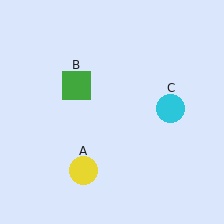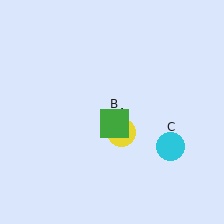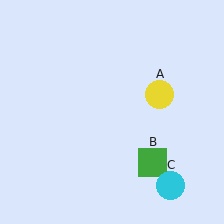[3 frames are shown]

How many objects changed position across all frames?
3 objects changed position: yellow circle (object A), green square (object B), cyan circle (object C).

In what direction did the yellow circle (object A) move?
The yellow circle (object A) moved up and to the right.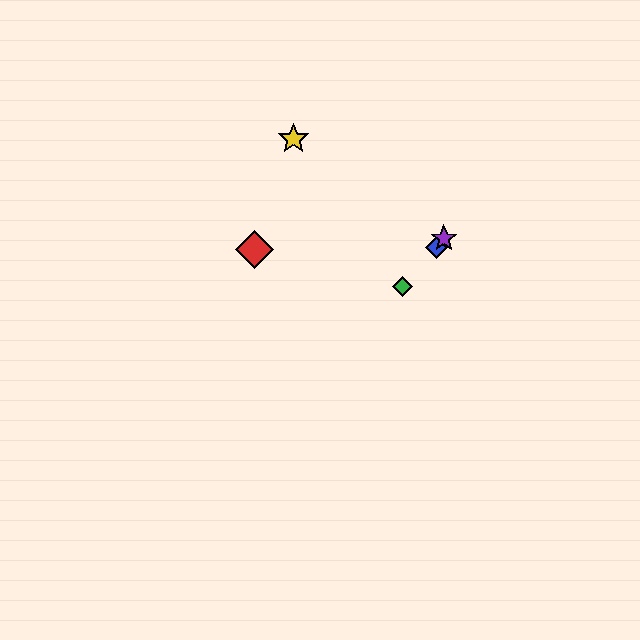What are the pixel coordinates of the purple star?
The purple star is at (444, 238).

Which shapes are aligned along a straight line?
The blue diamond, the green diamond, the purple star are aligned along a straight line.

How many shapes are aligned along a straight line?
3 shapes (the blue diamond, the green diamond, the purple star) are aligned along a straight line.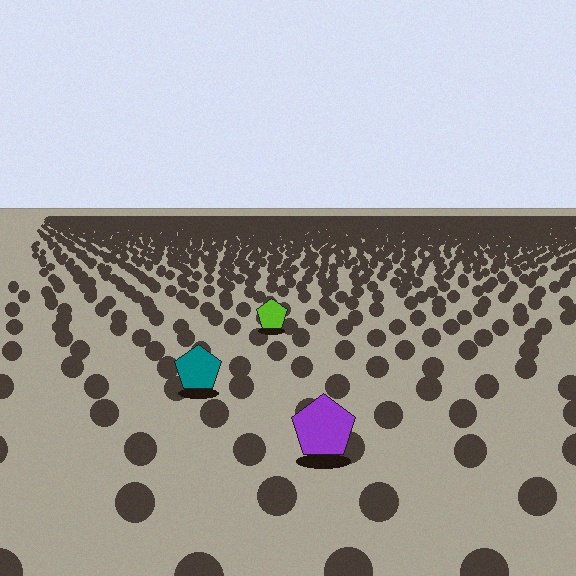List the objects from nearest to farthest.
From nearest to farthest: the purple pentagon, the teal pentagon, the lime pentagon.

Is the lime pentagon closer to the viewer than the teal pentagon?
No. The teal pentagon is closer — you can tell from the texture gradient: the ground texture is coarser near it.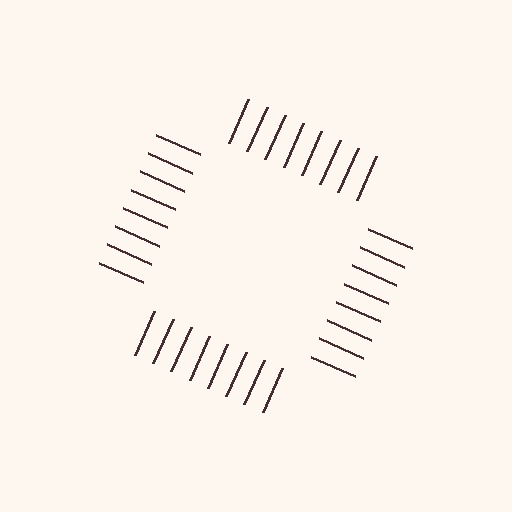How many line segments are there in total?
32 — 8 along each of the 4 edges.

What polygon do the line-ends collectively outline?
An illusory square — the line segments terminate on its edges but no continuous stroke is drawn.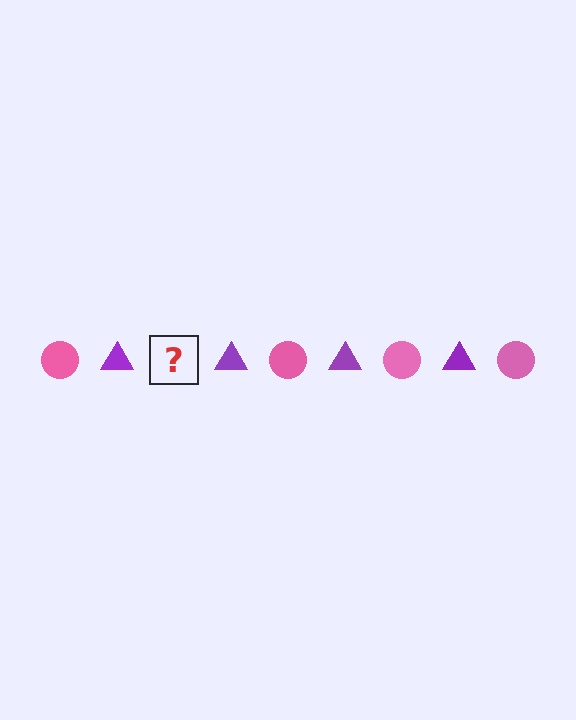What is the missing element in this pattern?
The missing element is a pink circle.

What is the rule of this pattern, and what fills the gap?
The rule is that the pattern alternates between pink circle and purple triangle. The gap should be filled with a pink circle.